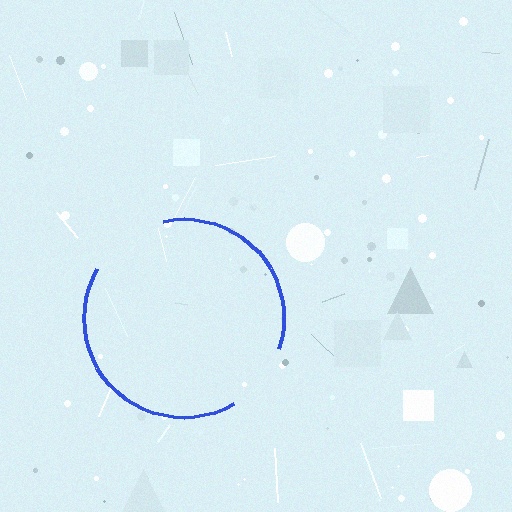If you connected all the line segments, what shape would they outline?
They would outline a circle.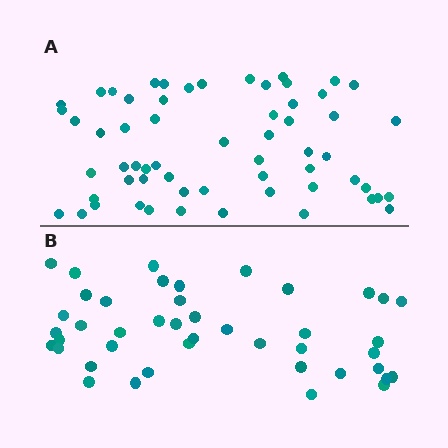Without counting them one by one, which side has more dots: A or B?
Region A (the top region) has more dots.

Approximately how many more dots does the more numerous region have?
Region A has approximately 15 more dots than region B.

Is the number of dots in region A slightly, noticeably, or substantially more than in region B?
Region A has noticeably more, but not dramatically so. The ratio is roughly 1.4 to 1.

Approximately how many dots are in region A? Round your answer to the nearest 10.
About 60 dots.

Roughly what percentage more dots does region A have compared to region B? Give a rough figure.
About 40% more.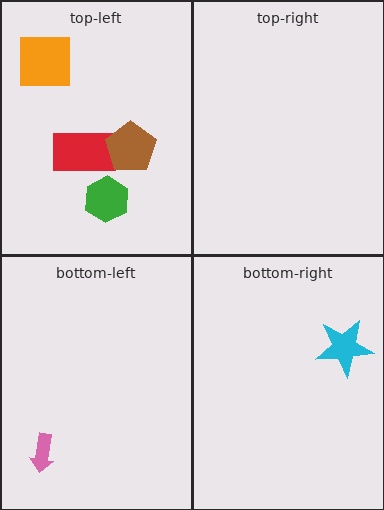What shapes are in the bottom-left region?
The pink arrow.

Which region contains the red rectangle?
The top-left region.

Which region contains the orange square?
The top-left region.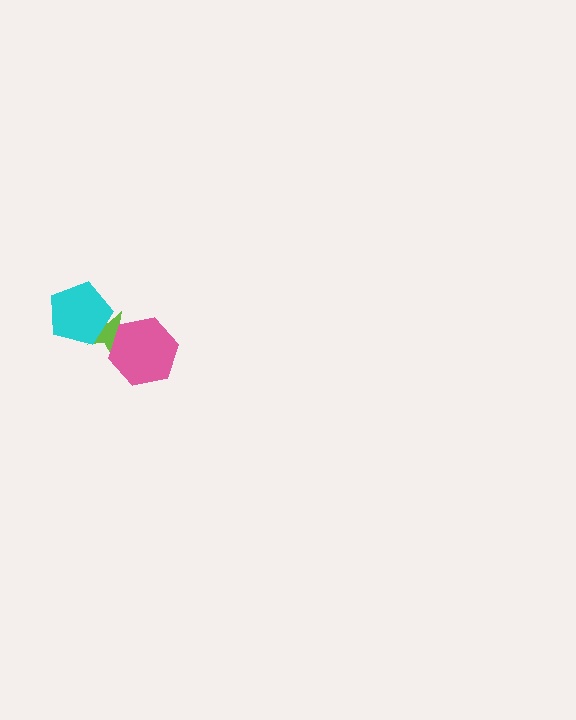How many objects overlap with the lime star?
2 objects overlap with the lime star.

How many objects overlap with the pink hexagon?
1 object overlaps with the pink hexagon.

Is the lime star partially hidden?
Yes, it is partially covered by another shape.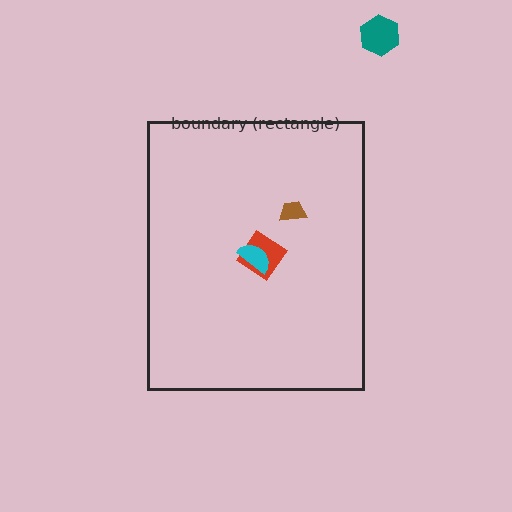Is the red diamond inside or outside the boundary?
Inside.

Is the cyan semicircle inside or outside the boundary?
Inside.